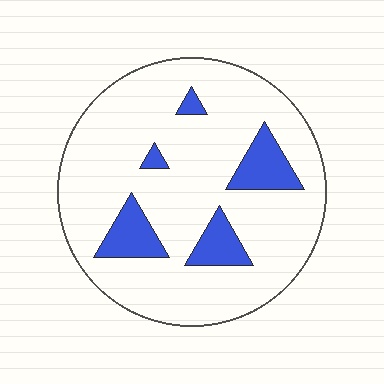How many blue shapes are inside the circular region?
5.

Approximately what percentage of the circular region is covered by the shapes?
Approximately 15%.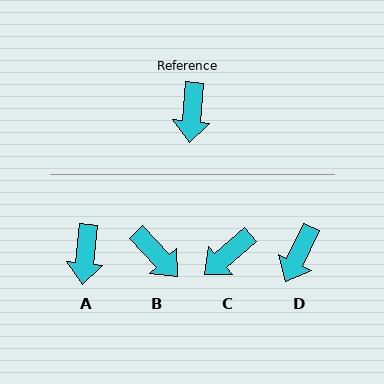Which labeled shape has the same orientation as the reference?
A.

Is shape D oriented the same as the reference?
No, it is off by about 20 degrees.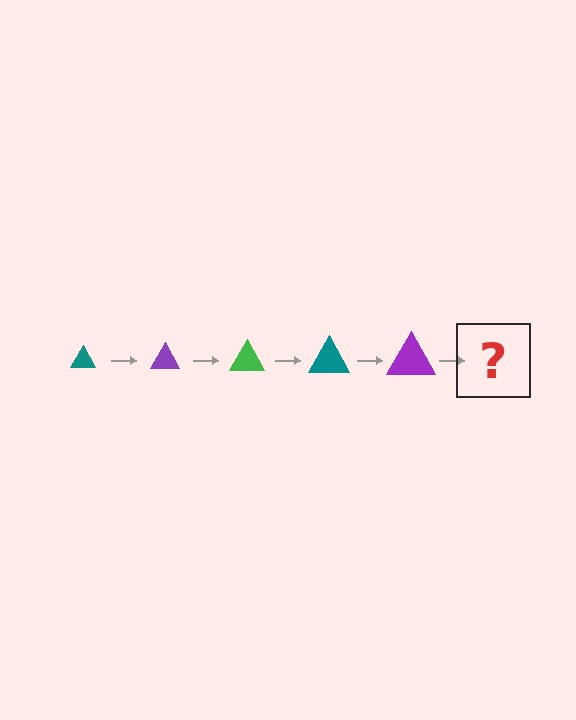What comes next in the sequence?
The next element should be a green triangle, larger than the previous one.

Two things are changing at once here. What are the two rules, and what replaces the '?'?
The two rules are that the triangle grows larger each step and the color cycles through teal, purple, and green. The '?' should be a green triangle, larger than the previous one.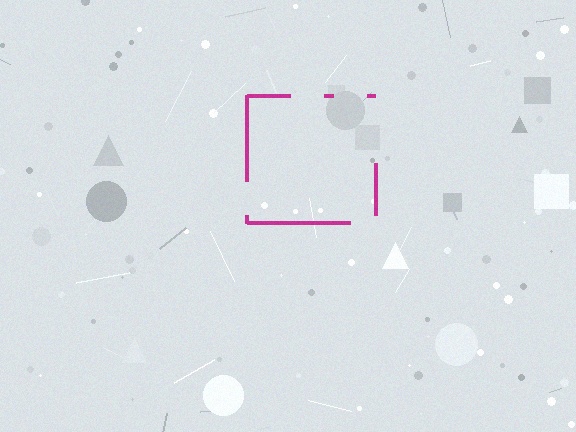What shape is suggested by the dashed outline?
The dashed outline suggests a square.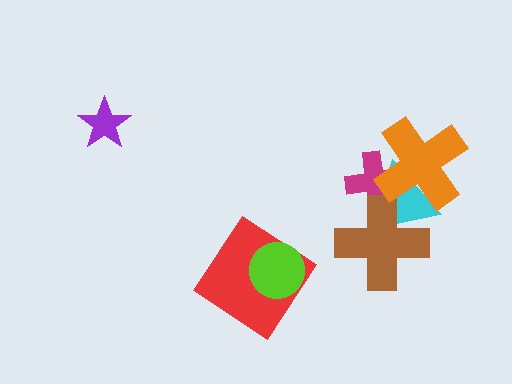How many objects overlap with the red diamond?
1 object overlaps with the red diamond.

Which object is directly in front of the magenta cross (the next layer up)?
The brown cross is directly in front of the magenta cross.